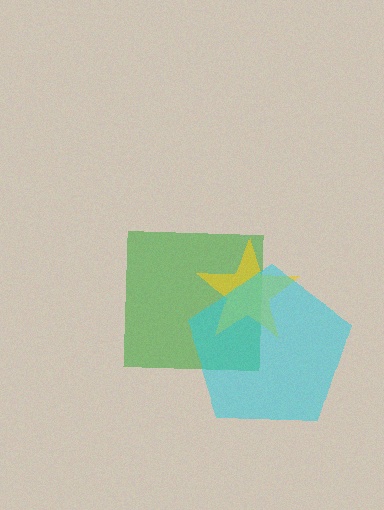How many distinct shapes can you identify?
There are 3 distinct shapes: a green square, a yellow star, a cyan pentagon.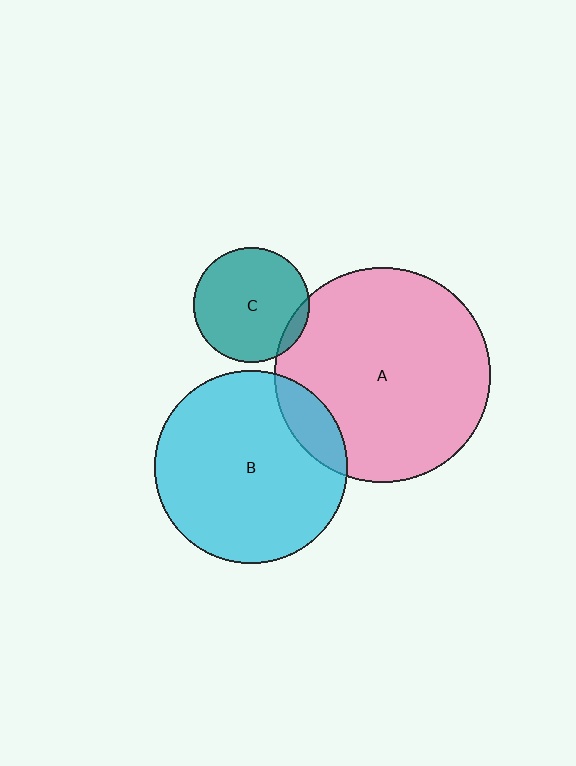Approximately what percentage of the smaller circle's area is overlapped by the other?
Approximately 5%.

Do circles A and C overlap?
Yes.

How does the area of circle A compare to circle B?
Approximately 1.2 times.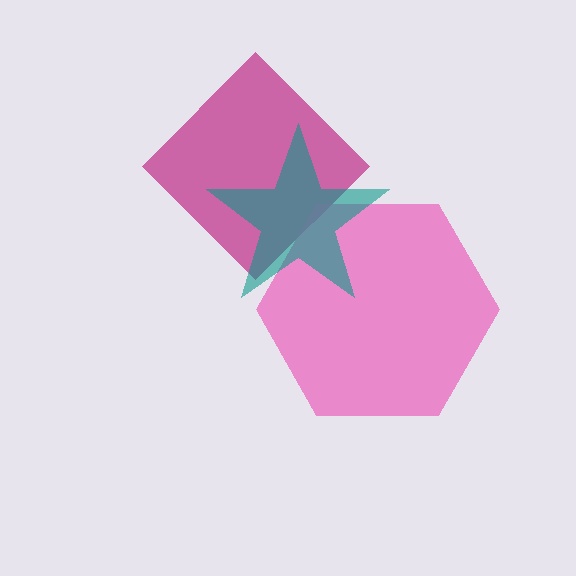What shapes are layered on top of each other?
The layered shapes are: a magenta diamond, a pink hexagon, a teal star.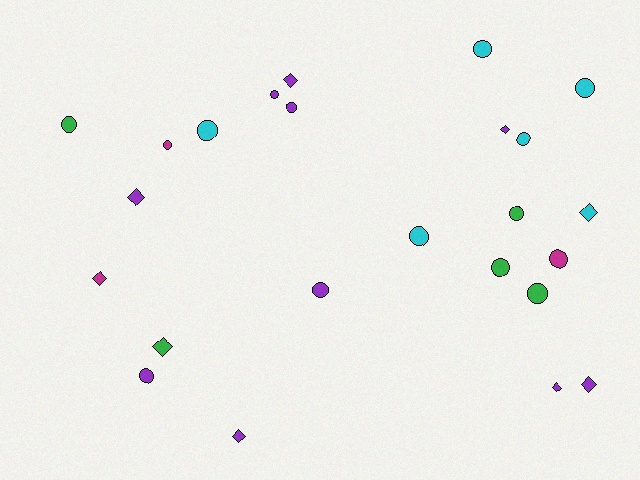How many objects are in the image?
There are 24 objects.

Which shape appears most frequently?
Circle, with 15 objects.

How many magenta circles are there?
There are 2 magenta circles.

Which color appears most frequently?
Purple, with 10 objects.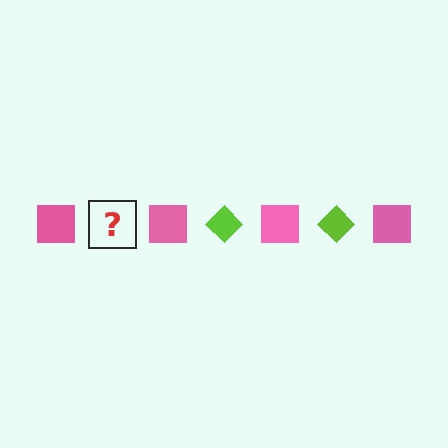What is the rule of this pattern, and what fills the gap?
The rule is that the pattern alternates between pink square and lime diamond. The gap should be filled with a lime diamond.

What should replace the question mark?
The question mark should be replaced with a lime diamond.